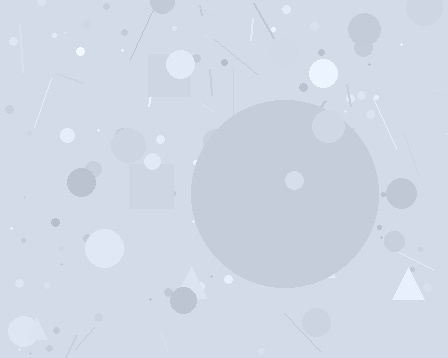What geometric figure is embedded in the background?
A circle is embedded in the background.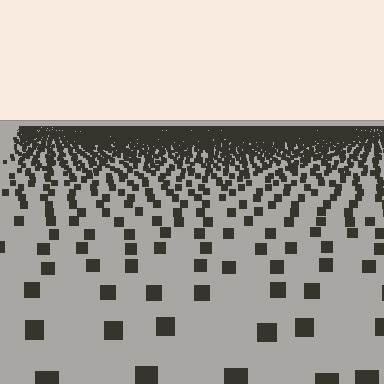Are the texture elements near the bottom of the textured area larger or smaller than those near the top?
Larger. Near the bottom, elements are closer to the viewer and appear at a bigger on-screen size.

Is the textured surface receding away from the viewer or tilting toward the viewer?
The surface is receding away from the viewer. Texture elements get smaller and denser toward the top.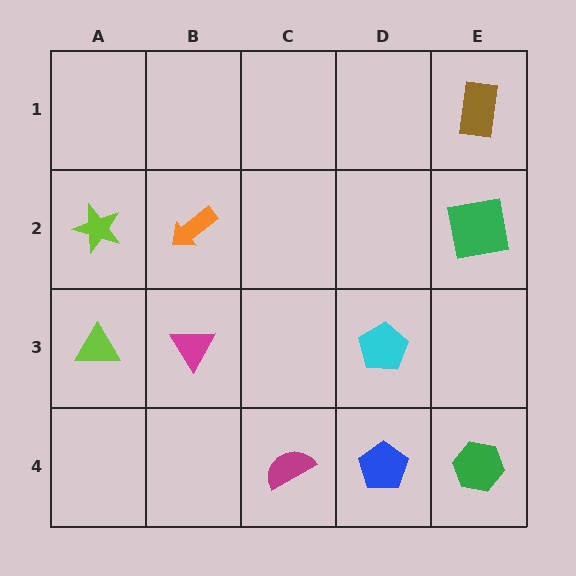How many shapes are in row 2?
3 shapes.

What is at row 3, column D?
A cyan pentagon.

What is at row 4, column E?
A green hexagon.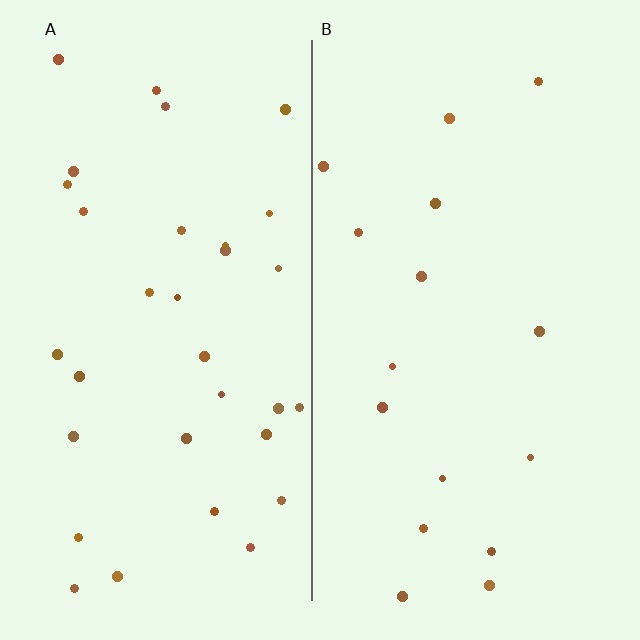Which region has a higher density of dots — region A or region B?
A (the left).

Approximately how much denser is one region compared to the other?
Approximately 2.1× — region A over region B.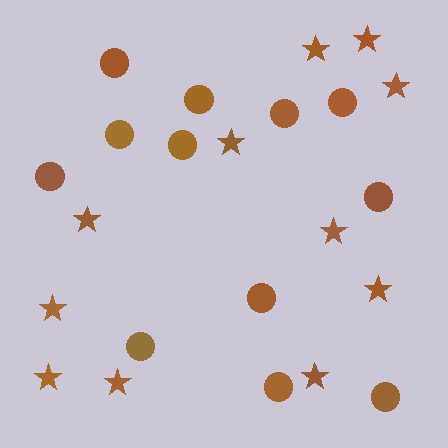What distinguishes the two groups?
There are 2 groups: one group of circles (12) and one group of stars (11).